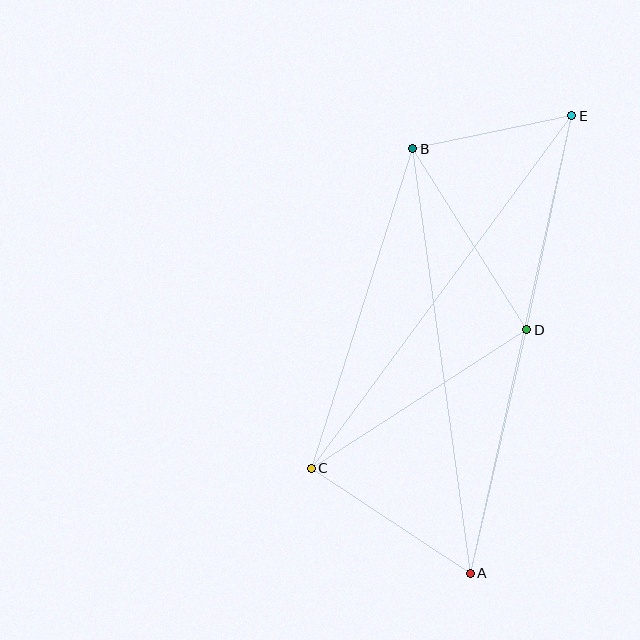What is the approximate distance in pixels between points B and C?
The distance between B and C is approximately 335 pixels.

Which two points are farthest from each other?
Points A and E are farthest from each other.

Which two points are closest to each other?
Points B and E are closest to each other.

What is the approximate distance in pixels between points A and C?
The distance between A and C is approximately 190 pixels.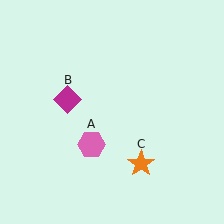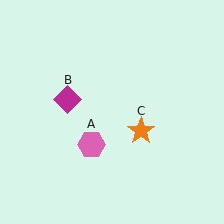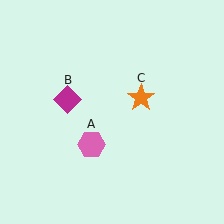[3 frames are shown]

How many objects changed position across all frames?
1 object changed position: orange star (object C).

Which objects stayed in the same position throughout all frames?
Pink hexagon (object A) and magenta diamond (object B) remained stationary.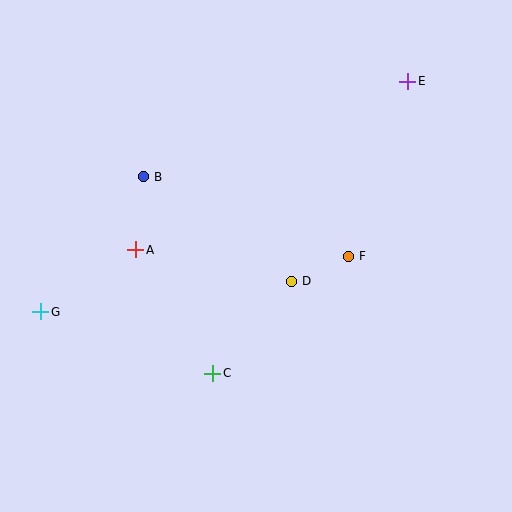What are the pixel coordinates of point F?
Point F is at (349, 256).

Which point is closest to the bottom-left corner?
Point G is closest to the bottom-left corner.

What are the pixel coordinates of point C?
Point C is at (213, 373).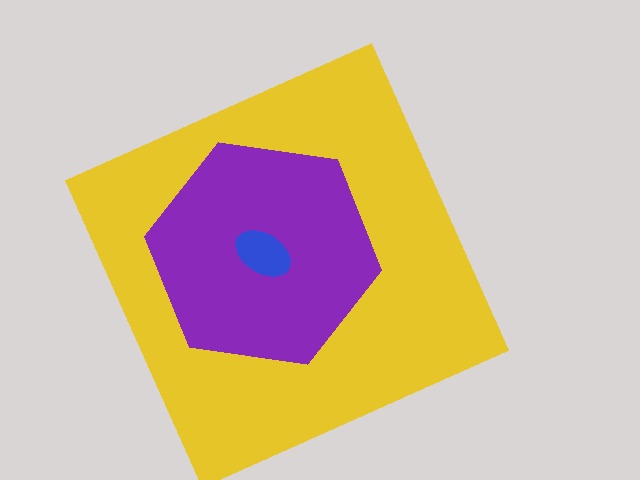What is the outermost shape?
The yellow square.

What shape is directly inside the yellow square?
The purple hexagon.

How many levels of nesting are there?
3.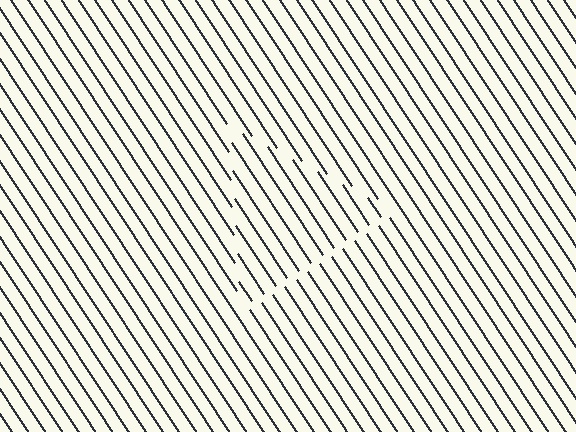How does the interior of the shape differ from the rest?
The interior of the shape contains the same grating, shifted by half a period — the contour is defined by the phase discontinuity where line-ends from the inner and outer gratings abut.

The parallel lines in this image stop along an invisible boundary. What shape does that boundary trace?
An illusory triangle. The interior of the shape contains the same grating, shifted by half a period — the contour is defined by the phase discontinuity where line-ends from the inner and outer gratings abut.